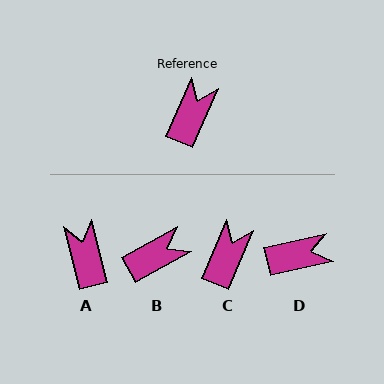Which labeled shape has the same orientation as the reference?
C.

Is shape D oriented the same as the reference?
No, it is off by about 54 degrees.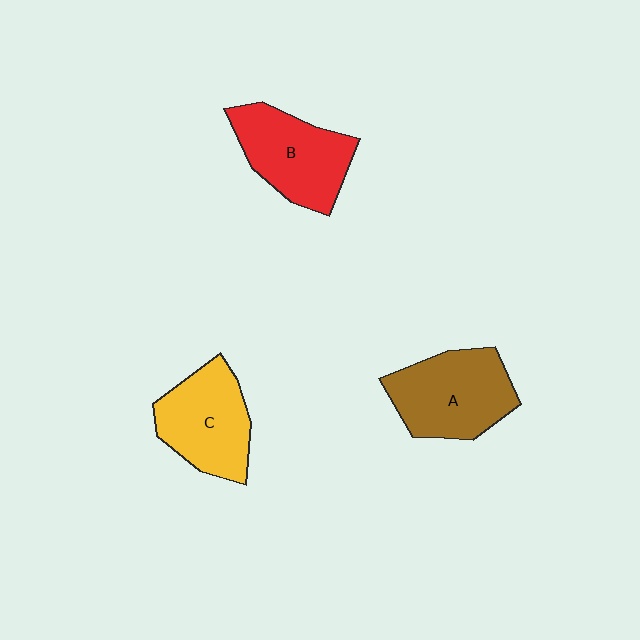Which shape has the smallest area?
Shape C (yellow).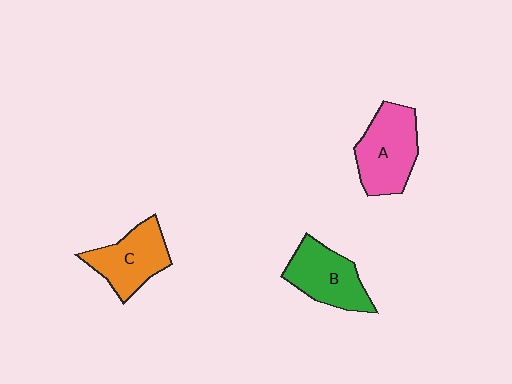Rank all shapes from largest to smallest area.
From largest to smallest: A (pink), B (green), C (orange).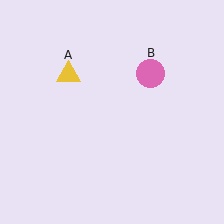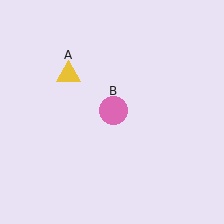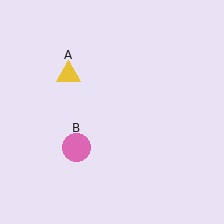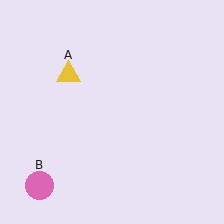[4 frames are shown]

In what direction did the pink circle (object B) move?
The pink circle (object B) moved down and to the left.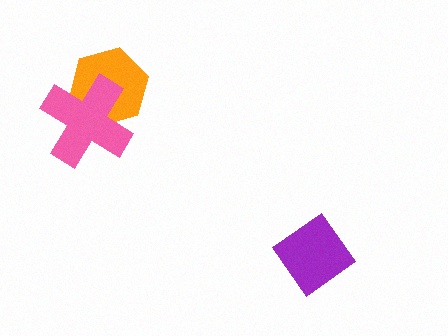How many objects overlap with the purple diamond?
0 objects overlap with the purple diamond.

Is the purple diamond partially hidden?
No, no other shape covers it.